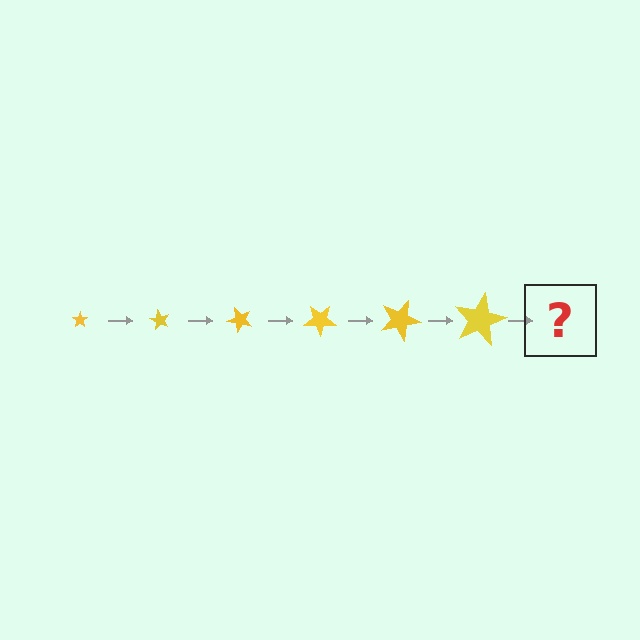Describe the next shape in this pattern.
It should be a star, larger than the previous one and rotated 360 degrees from the start.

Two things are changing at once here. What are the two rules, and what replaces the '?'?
The two rules are that the star grows larger each step and it rotates 60 degrees each step. The '?' should be a star, larger than the previous one and rotated 360 degrees from the start.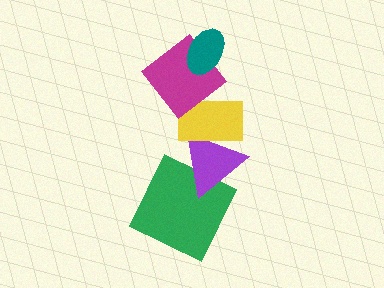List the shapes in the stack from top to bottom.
From top to bottom: the teal ellipse, the magenta diamond, the yellow rectangle, the purple triangle, the green square.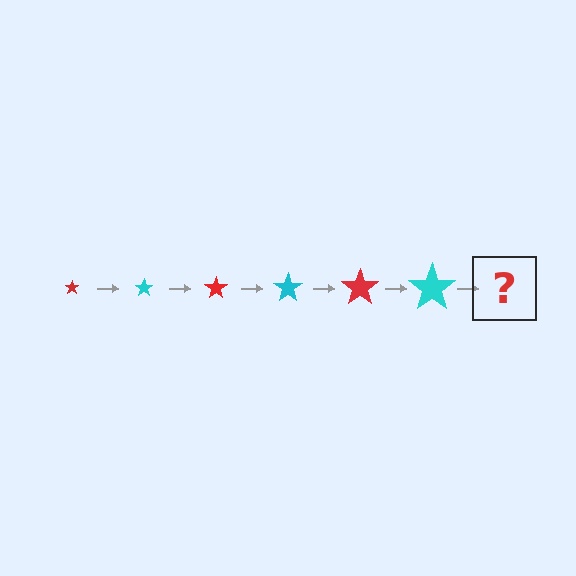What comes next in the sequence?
The next element should be a red star, larger than the previous one.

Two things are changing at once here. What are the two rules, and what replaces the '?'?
The two rules are that the star grows larger each step and the color cycles through red and cyan. The '?' should be a red star, larger than the previous one.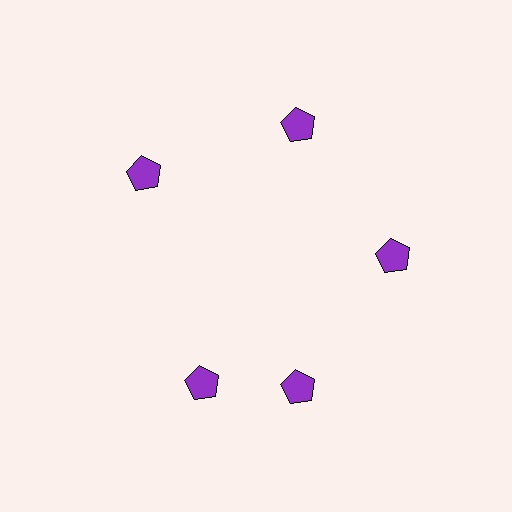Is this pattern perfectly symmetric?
No. The 5 purple pentagons are arranged in a ring, but one element near the 8 o'clock position is rotated out of alignment along the ring, breaking the 5-fold rotational symmetry.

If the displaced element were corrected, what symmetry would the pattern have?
It would have 5-fold rotational symmetry — the pattern would map onto itself every 72 degrees.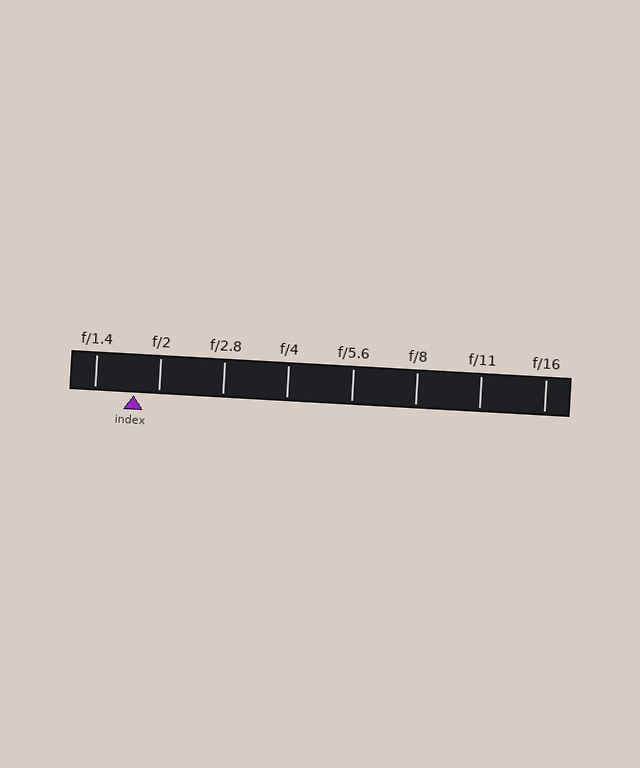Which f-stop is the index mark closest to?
The index mark is closest to f/2.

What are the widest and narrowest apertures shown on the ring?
The widest aperture shown is f/1.4 and the narrowest is f/16.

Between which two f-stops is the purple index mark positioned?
The index mark is between f/1.4 and f/2.